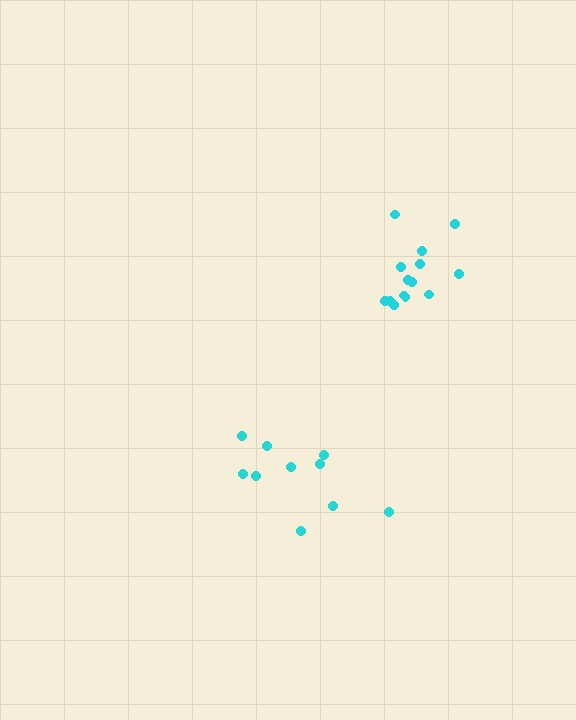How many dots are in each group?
Group 1: 14 dots, Group 2: 10 dots (24 total).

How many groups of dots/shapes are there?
There are 2 groups.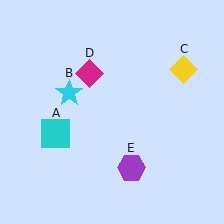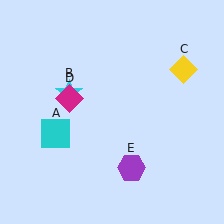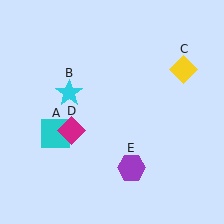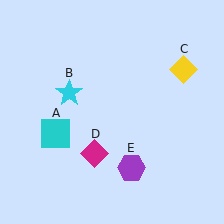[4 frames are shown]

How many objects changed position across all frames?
1 object changed position: magenta diamond (object D).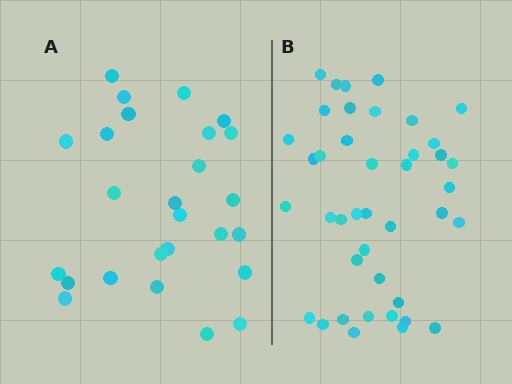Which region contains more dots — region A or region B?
Region B (the right region) has more dots.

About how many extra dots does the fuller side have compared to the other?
Region B has approximately 15 more dots than region A.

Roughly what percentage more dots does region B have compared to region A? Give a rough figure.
About 60% more.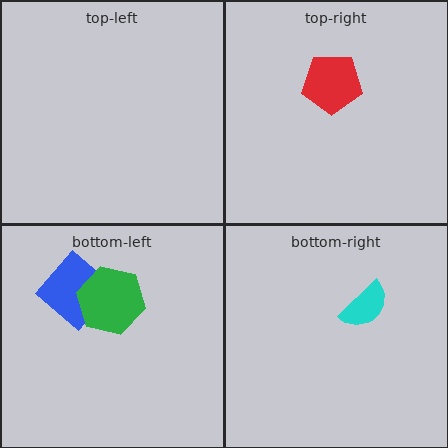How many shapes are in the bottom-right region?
1.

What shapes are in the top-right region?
The red pentagon.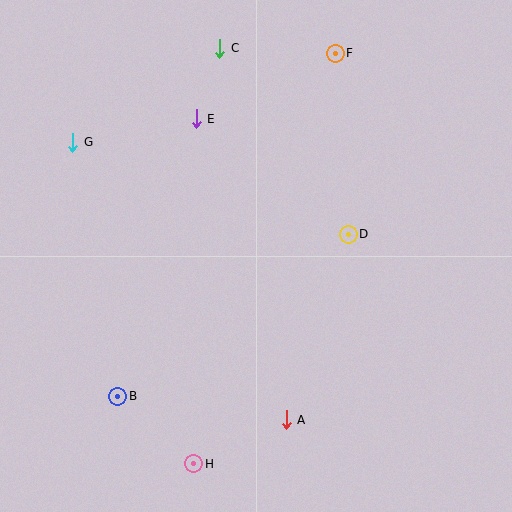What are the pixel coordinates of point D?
Point D is at (348, 234).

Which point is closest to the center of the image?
Point D at (348, 234) is closest to the center.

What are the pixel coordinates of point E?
Point E is at (196, 119).